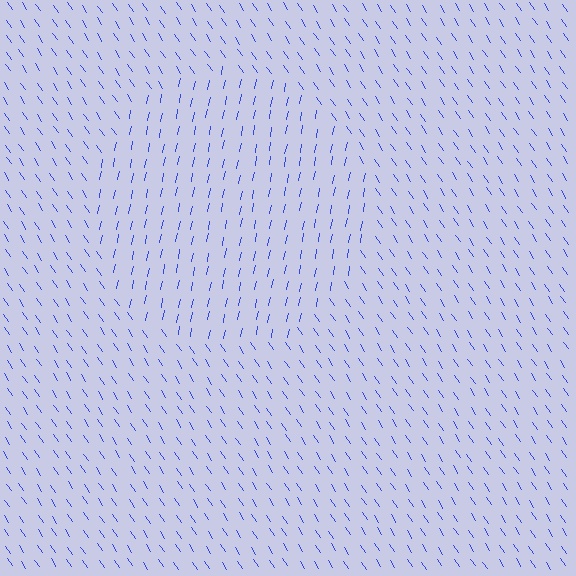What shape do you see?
I see a circle.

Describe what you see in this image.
The image is filled with small blue line segments. A circle region in the image has lines oriented differently from the surrounding lines, creating a visible texture boundary.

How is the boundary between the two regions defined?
The boundary is defined purely by a change in line orientation (approximately 45 degrees difference). All lines are the same color and thickness.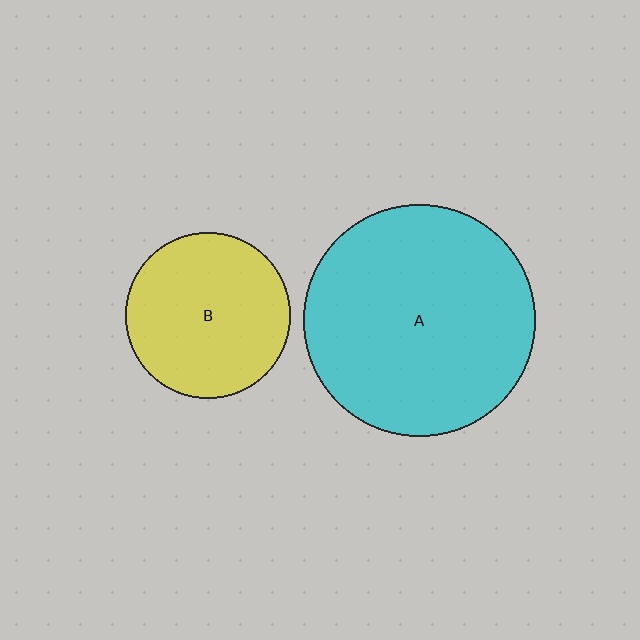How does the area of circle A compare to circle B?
Approximately 2.0 times.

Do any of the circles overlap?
No, none of the circles overlap.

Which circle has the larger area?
Circle A (cyan).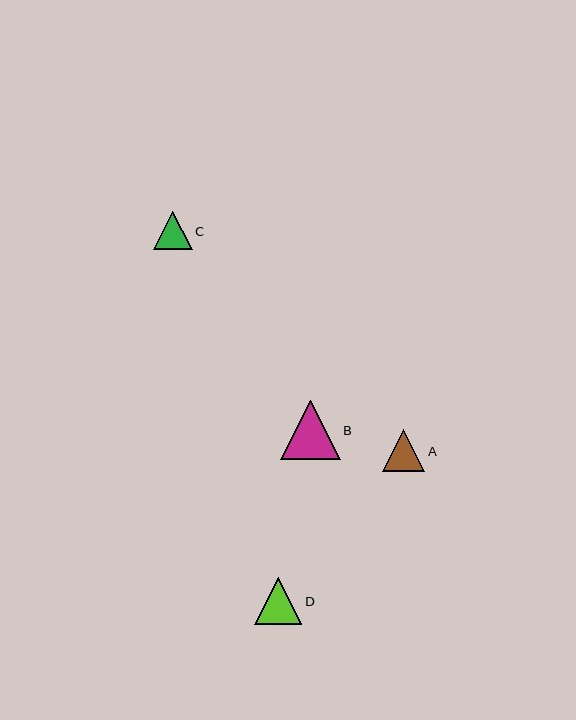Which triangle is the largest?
Triangle B is the largest with a size of approximately 59 pixels.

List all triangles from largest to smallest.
From largest to smallest: B, D, A, C.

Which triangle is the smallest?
Triangle C is the smallest with a size of approximately 38 pixels.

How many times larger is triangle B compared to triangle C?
Triangle B is approximately 1.6 times the size of triangle C.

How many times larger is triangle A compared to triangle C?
Triangle A is approximately 1.1 times the size of triangle C.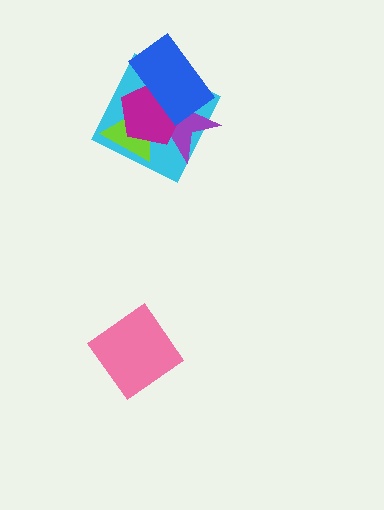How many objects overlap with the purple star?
4 objects overlap with the purple star.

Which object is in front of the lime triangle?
The magenta pentagon is in front of the lime triangle.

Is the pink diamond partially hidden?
No, no other shape covers it.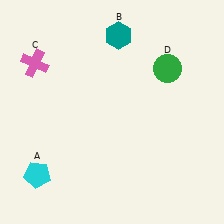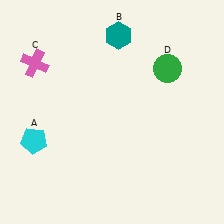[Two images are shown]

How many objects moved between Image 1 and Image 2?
1 object moved between the two images.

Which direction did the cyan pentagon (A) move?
The cyan pentagon (A) moved up.